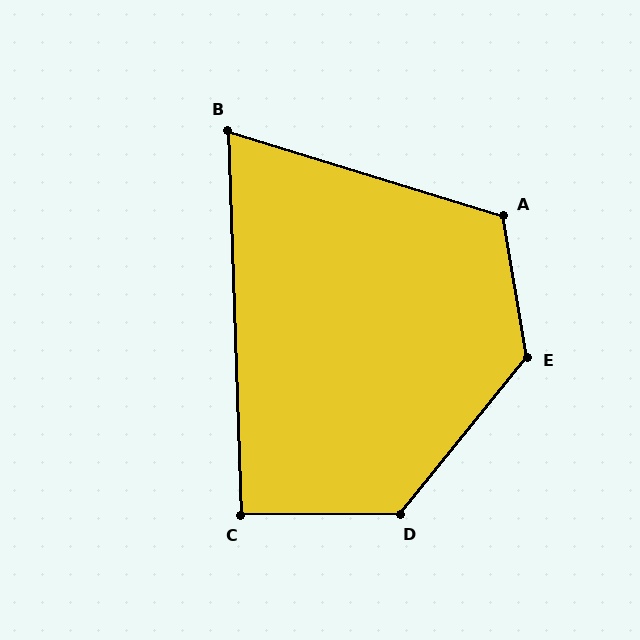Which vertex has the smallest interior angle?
B, at approximately 71 degrees.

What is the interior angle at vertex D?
Approximately 129 degrees (obtuse).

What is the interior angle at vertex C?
Approximately 92 degrees (approximately right).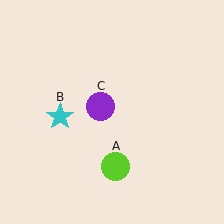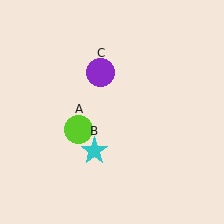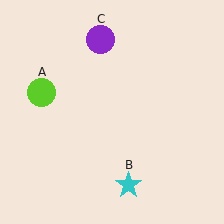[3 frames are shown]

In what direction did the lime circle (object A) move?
The lime circle (object A) moved up and to the left.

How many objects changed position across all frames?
3 objects changed position: lime circle (object A), cyan star (object B), purple circle (object C).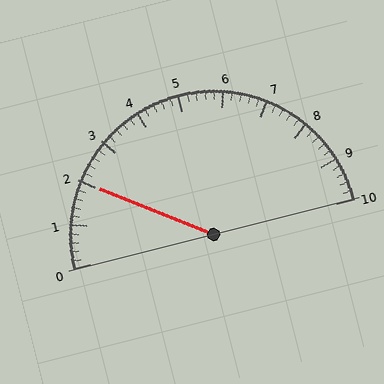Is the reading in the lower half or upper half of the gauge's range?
The reading is in the lower half of the range (0 to 10).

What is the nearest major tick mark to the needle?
The nearest major tick mark is 2.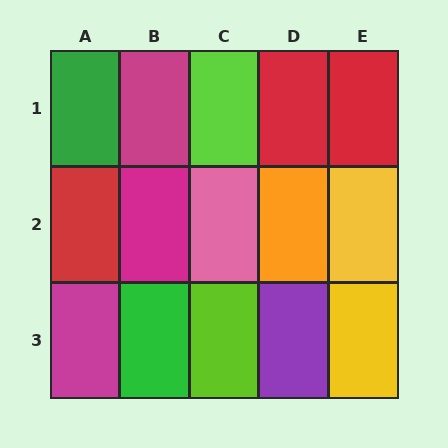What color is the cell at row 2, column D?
Orange.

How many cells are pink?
1 cell is pink.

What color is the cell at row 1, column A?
Green.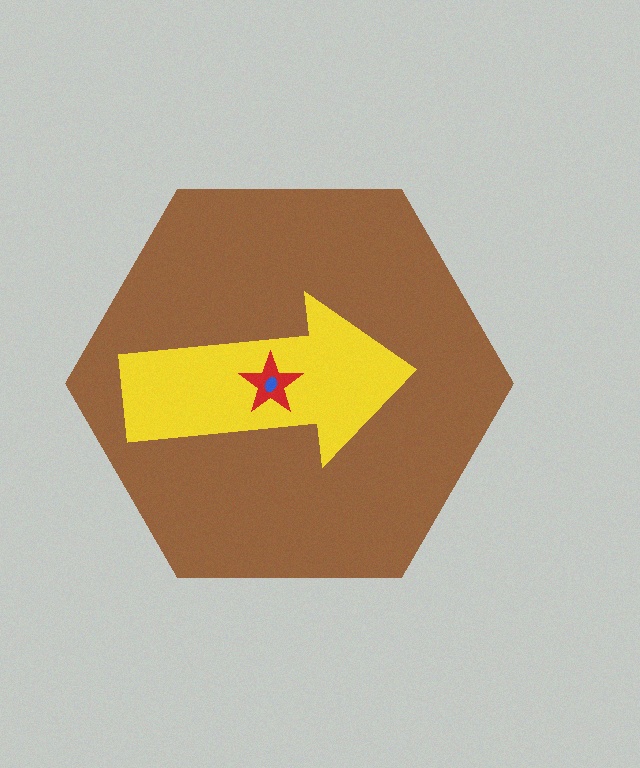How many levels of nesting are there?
4.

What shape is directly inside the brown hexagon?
The yellow arrow.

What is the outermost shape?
The brown hexagon.